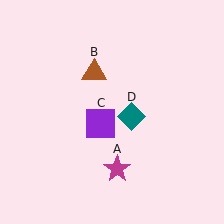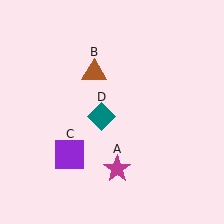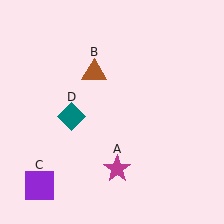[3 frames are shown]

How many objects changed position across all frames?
2 objects changed position: purple square (object C), teal diamond (object D).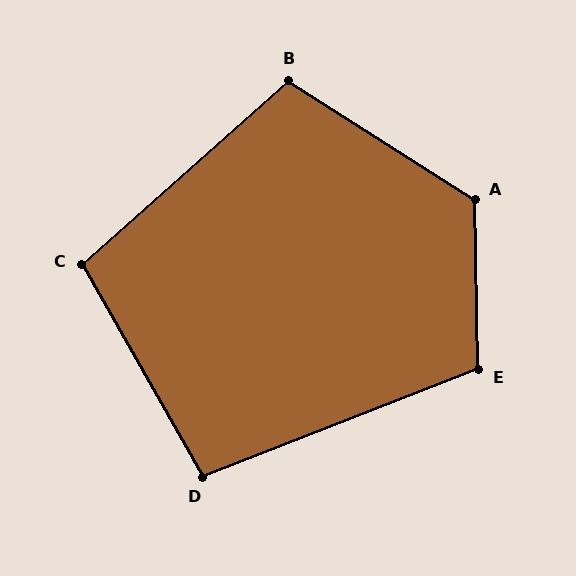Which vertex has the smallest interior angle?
D, at approximately 98 degrees.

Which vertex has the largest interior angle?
A, at approximately 124 degrees.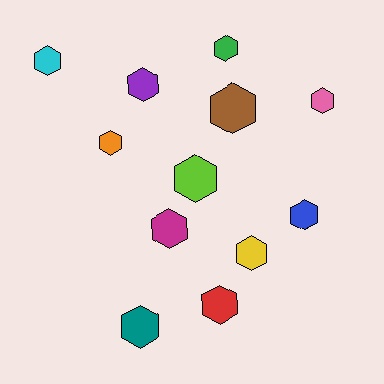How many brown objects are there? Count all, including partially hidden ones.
There is 1 brown object.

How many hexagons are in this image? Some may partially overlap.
There are 12 hexagons.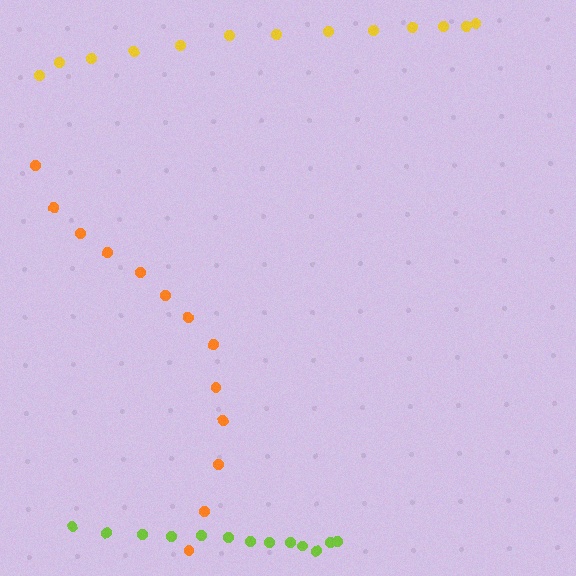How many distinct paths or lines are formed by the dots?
There are 3 distinct paths.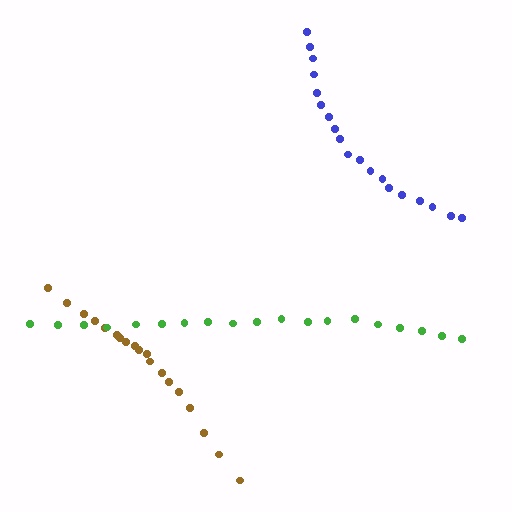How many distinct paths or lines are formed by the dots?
There are 3 distinct paths.